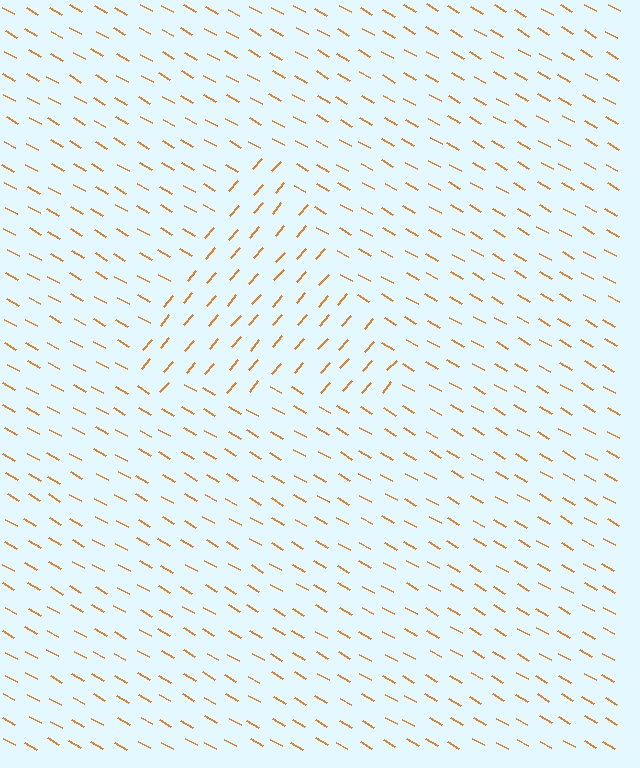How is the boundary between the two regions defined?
The boundary is defined purely by a change in line orientation (approximately 79 degrees difference). All lines are the same color and thickness.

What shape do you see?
I see a triangle.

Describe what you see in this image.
The image is filled with small orange line segments. A triangle region in the image has lines oriented differently from the surrounding lines, creating a visible texture boundary.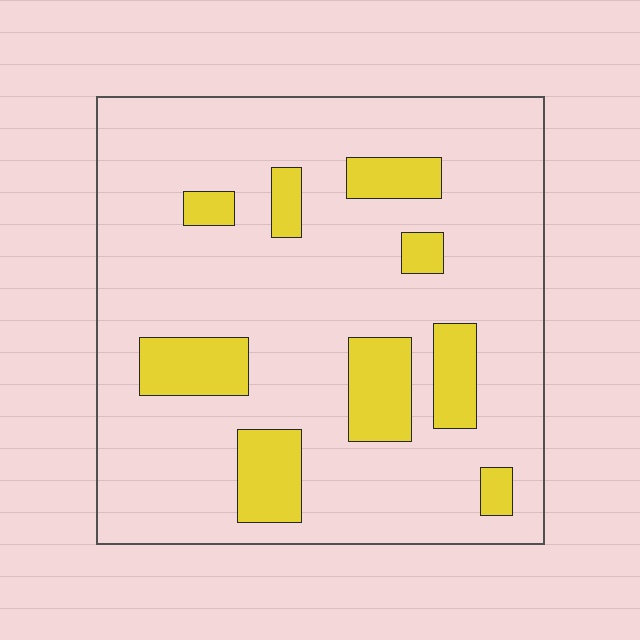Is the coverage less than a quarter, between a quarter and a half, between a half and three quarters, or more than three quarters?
Less than a quarter.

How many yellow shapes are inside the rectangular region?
9.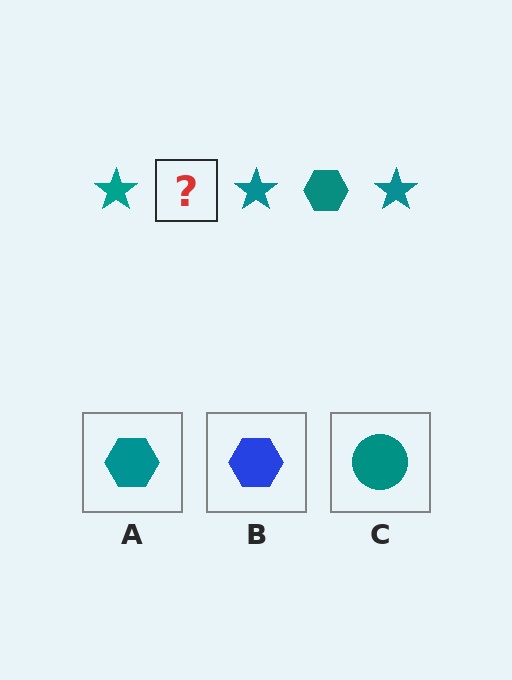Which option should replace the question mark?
Option A.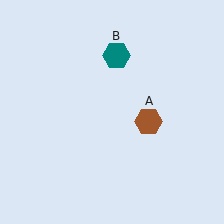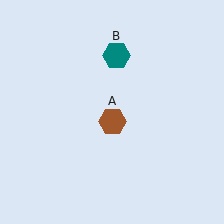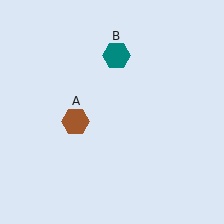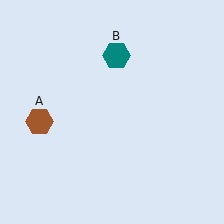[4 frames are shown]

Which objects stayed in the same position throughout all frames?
Teal hexagon (object B) remained stationary.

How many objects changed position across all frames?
1 object changed position: brown hexagon (object A).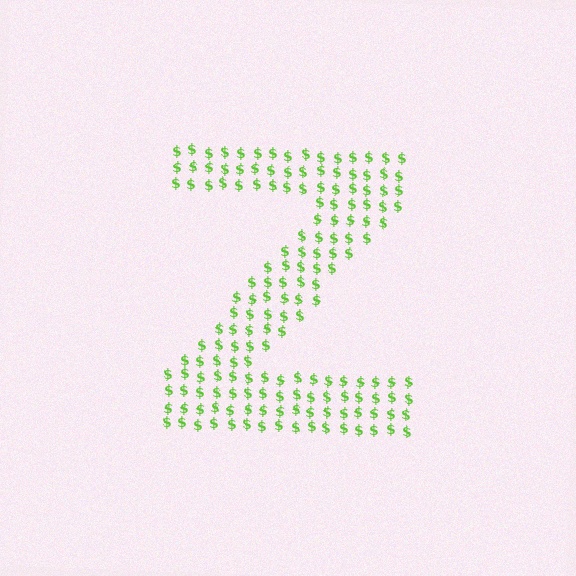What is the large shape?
The large shape is the letter Z.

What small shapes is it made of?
It is made of small dollar signs.